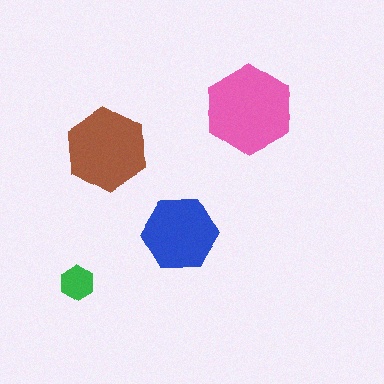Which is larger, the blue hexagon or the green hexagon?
The blue one.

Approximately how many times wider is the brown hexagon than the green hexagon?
About 2.5 times wider.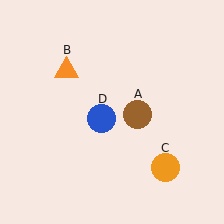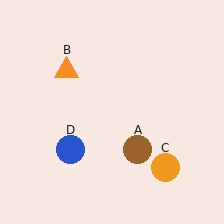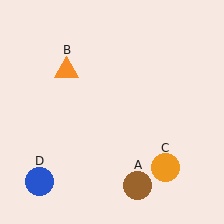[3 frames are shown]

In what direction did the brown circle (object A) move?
The brown circle (object A) moved down.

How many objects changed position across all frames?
2 objects changed position: brown circle (object A), blue circle (object D).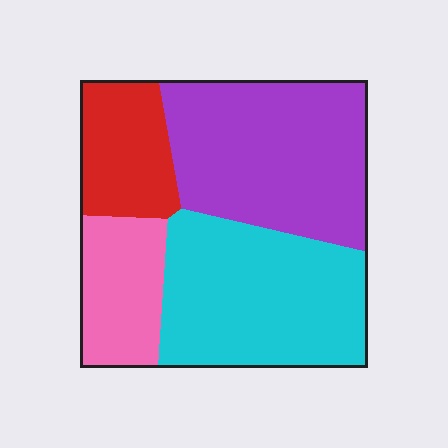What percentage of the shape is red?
Red covers roughly 15% of the shape.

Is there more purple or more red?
Purple.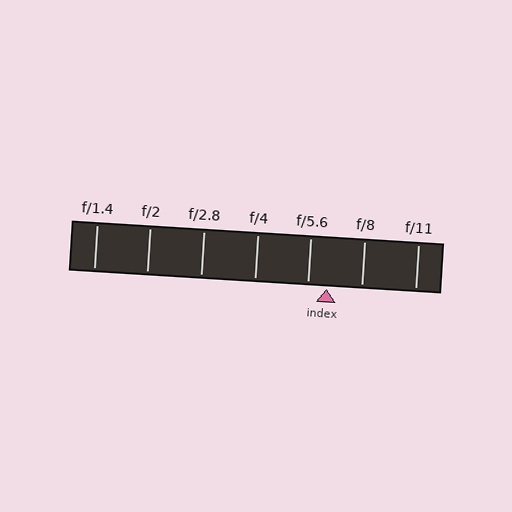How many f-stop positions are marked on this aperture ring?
There are 7 f-stop positions marked.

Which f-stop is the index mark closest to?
The index mark is closest to f/5.6.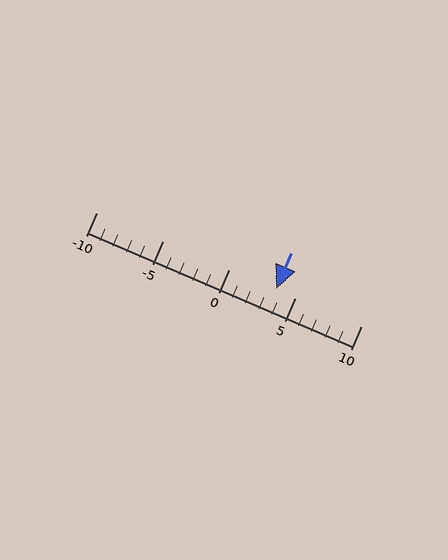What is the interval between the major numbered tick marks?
The major tick marks are spaced 5 units apart.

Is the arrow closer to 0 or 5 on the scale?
The arrow is closer to 5.